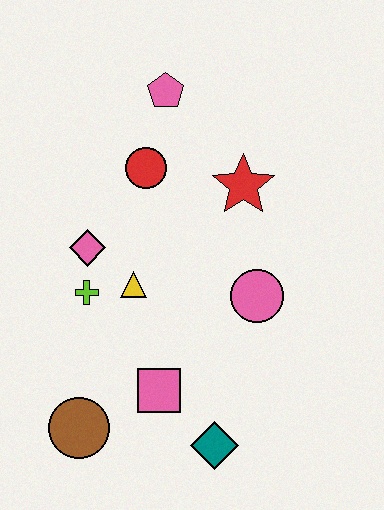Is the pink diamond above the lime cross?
Yes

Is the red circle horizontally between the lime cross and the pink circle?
Yes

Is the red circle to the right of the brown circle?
Yes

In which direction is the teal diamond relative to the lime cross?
The teal diamond is below the lime cross.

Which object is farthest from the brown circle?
The pink pentagon is farthest from the brown circle.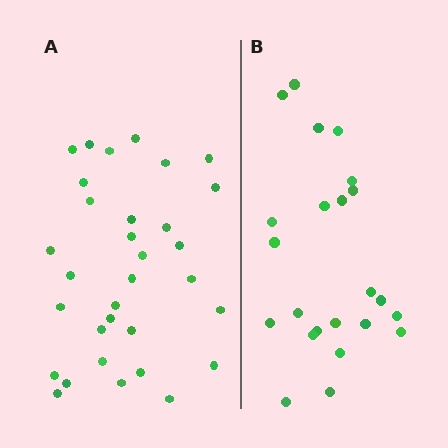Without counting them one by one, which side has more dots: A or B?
Region A (the left region) has more dots.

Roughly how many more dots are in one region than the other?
Region A has roughly 8 or so more dots than region B.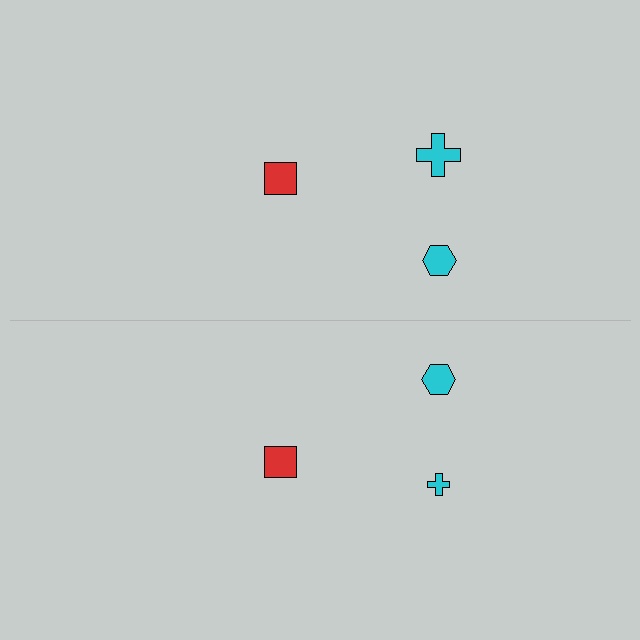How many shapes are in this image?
There are 6 shapes in this image.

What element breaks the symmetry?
The cyan cross on the bottom side has a different size than its mirror counterpart.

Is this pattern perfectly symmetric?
No, the pattern is not perfectly symmetric. The cyan cross on the bottom side has a different size than its mirror counterpart.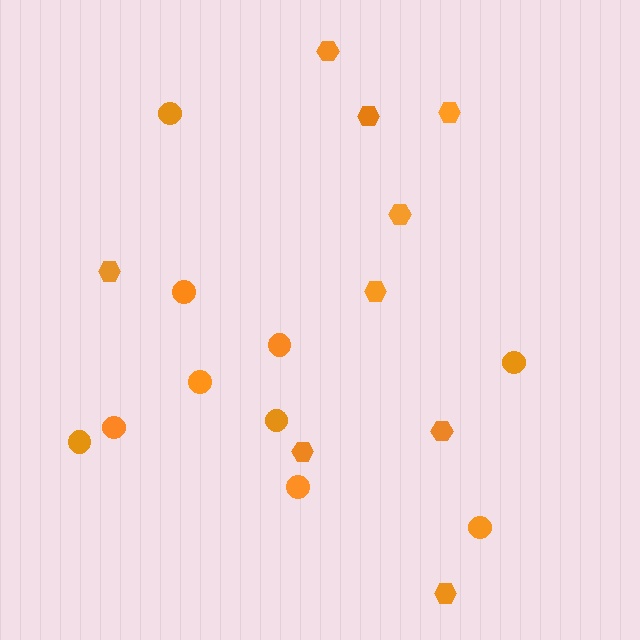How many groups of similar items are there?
There are 2 groups: one group of hexagons (9) and one group of circles (10).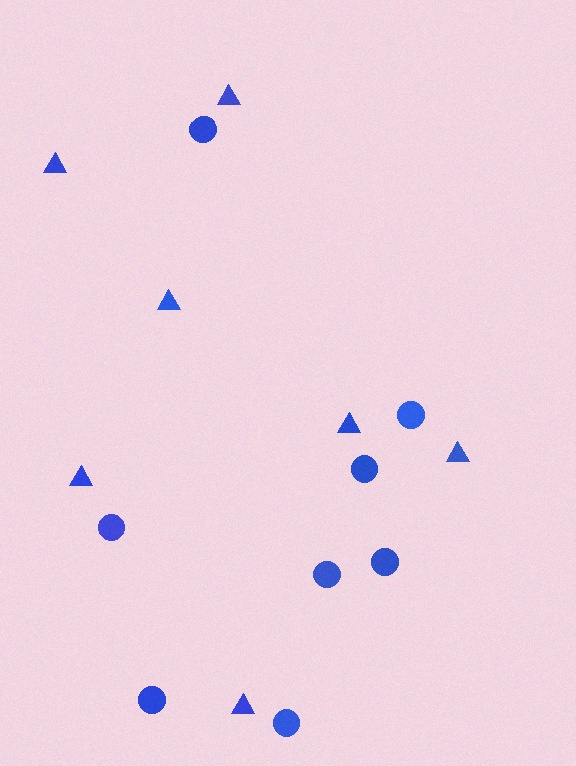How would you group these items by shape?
There are 2 groups: one group of circles (8) and one group of triangles (7).